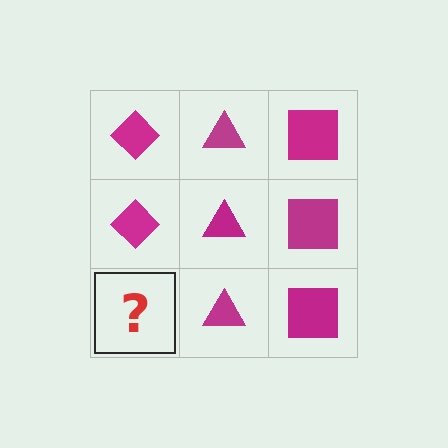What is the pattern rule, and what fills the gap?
The rule is that each column has a consistent shape. The gap should be filled with a magenta diamond.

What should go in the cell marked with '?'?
The missing cell should contain a magenta diamond.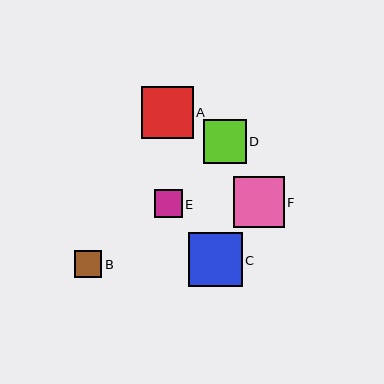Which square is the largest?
Square C is the largest with a size of approximately 54 pixels.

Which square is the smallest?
Square B is the smallest with a size of approximately 27 pixels.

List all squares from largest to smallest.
From largest to smallest: C, A, F, D, E, B.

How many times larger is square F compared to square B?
Square F is approximately 1.9 times the size of square B.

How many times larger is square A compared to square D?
Square A is approximately 1.2 times the size of square D.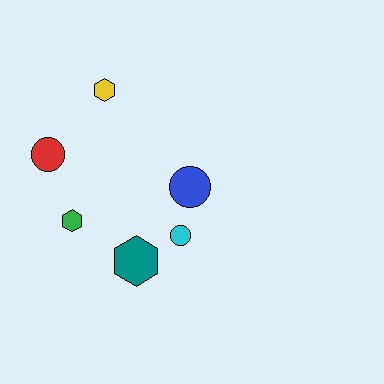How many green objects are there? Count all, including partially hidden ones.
There is 1 green object.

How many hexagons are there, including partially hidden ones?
There are 3 hexagons.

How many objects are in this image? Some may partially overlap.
There are 6 objects.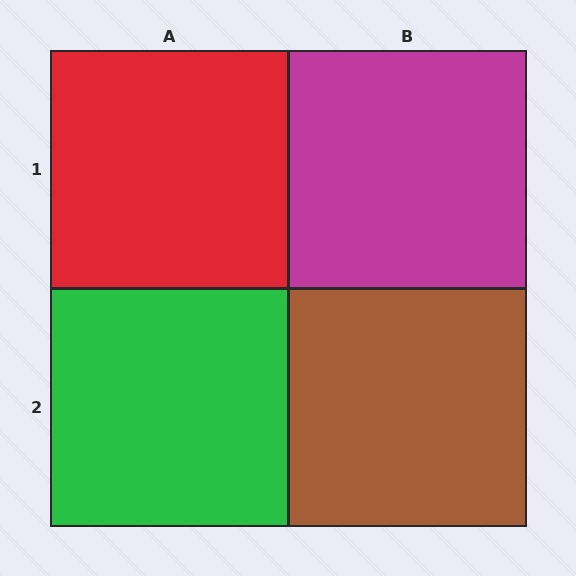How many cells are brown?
1 cell is brown.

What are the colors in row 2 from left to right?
Green, brown.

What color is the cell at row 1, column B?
Magenta.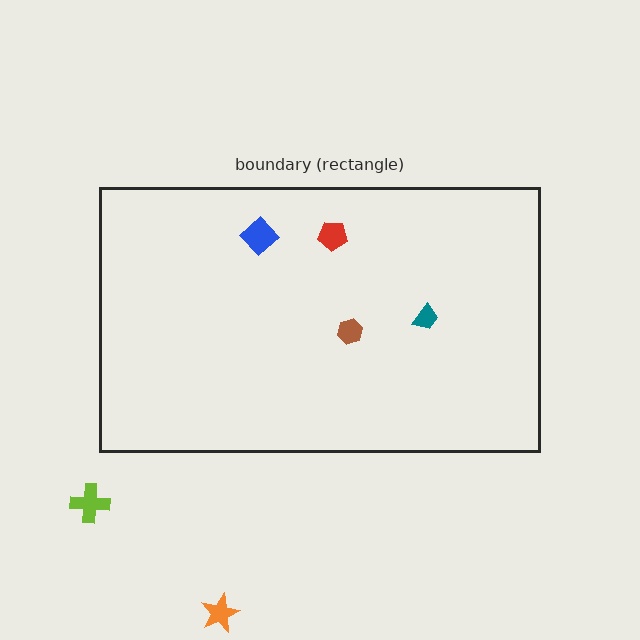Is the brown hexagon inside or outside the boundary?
Inside.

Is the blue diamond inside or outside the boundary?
Inside.